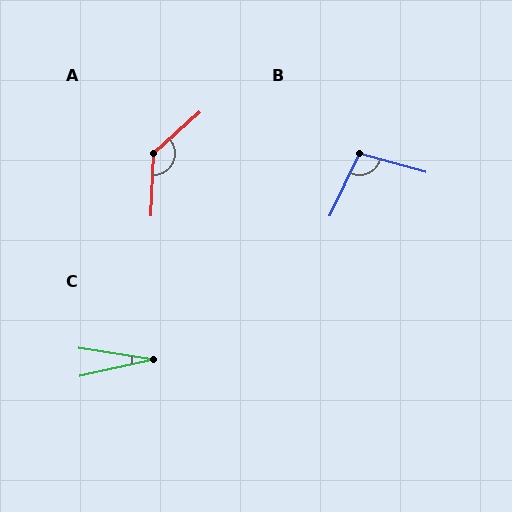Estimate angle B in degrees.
Approximately 100 degrees.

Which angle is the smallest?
C, at approximately 22 degrees.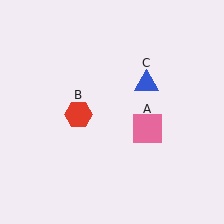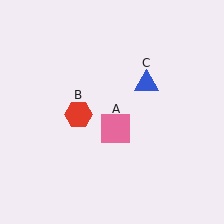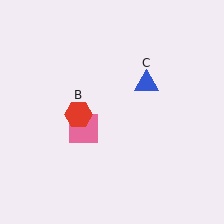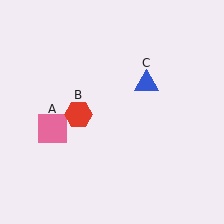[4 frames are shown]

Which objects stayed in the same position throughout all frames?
Red hexagon (object B) and blue triangle (object C) remained stationary.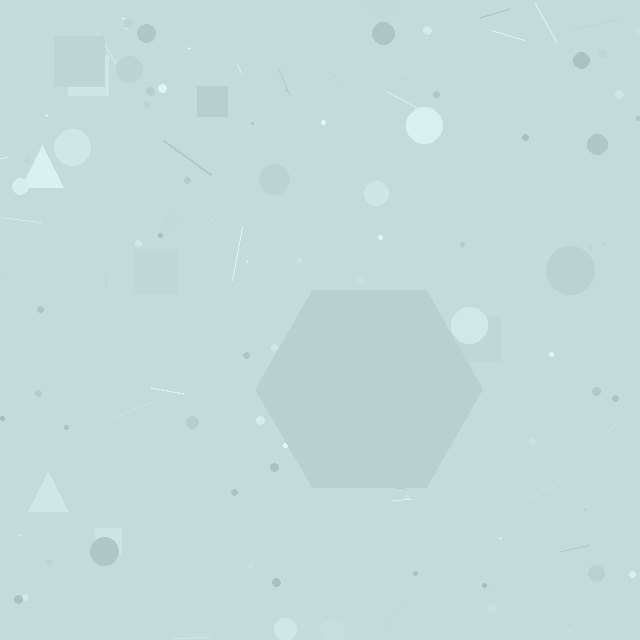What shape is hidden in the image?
A hexagon is hidden in the image.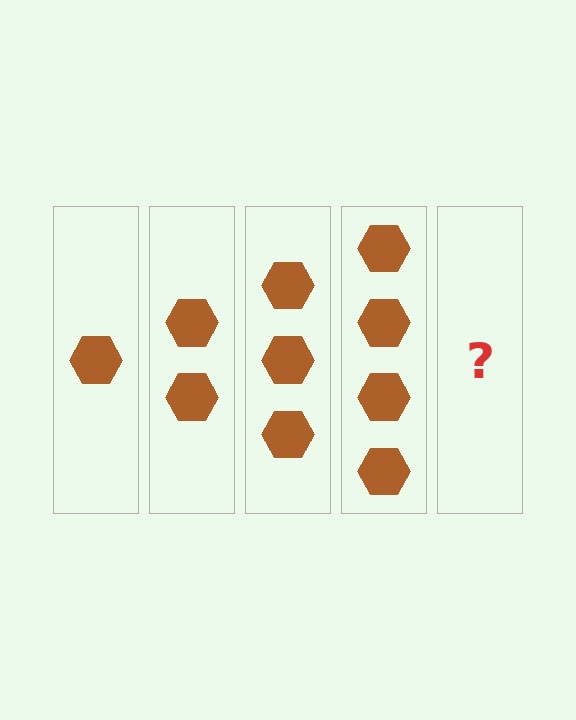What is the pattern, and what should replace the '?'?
The pattern is that each step adds one more hexagon. The '?' should be 5 hexagons.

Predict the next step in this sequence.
The next step is 5 hexagons.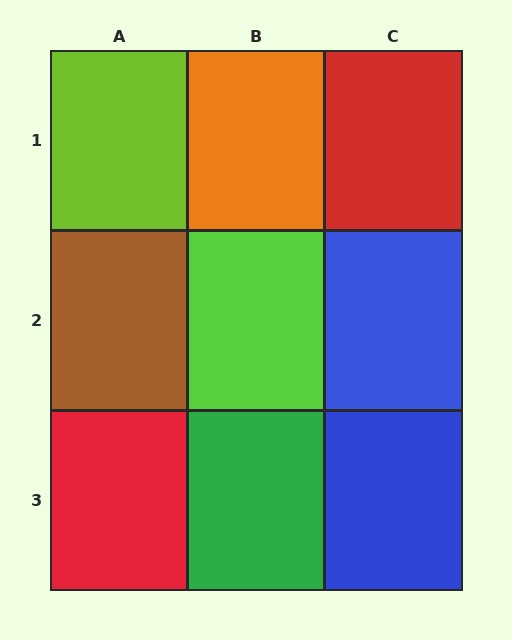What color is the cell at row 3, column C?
Blue.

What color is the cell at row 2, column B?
Lime.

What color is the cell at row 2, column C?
Blue.